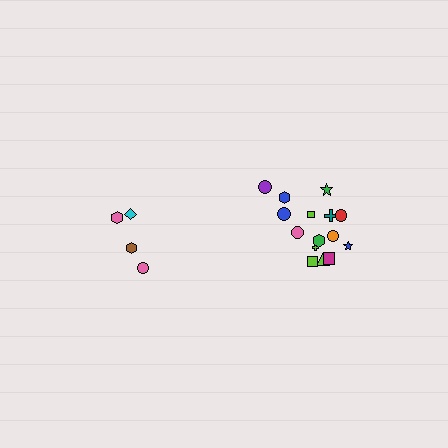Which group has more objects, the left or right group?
The right group.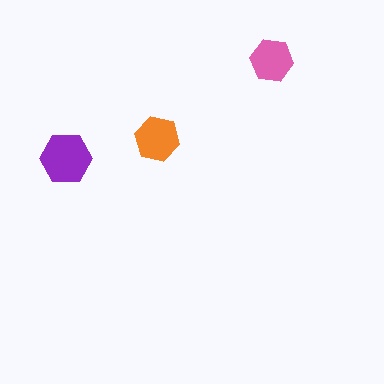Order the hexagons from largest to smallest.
the purple one, the orange one, the pink one.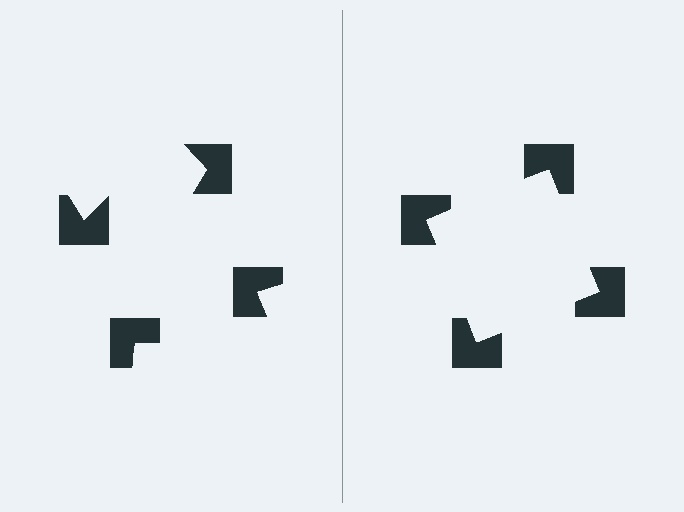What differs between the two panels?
The notched squares are positioned identically on both sides; only the wedge orientations differ. On the right they align to a square; on the left they are misaligned.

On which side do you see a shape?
An illusory square appears on the right side. On the left side the wedge cuts are rotated, so no coherent shape forms.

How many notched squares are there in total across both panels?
8 — 4 on each side.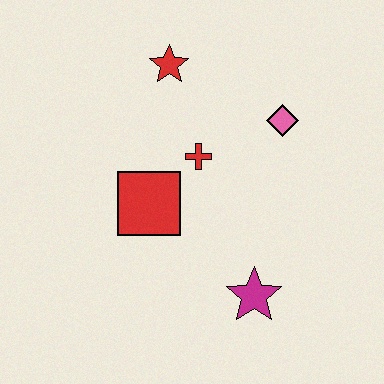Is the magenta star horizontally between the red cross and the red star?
No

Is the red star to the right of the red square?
Yes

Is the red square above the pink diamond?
No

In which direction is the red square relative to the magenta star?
The red square is to the left of the magenta star.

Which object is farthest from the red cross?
The magenta star is farthest from the red cross.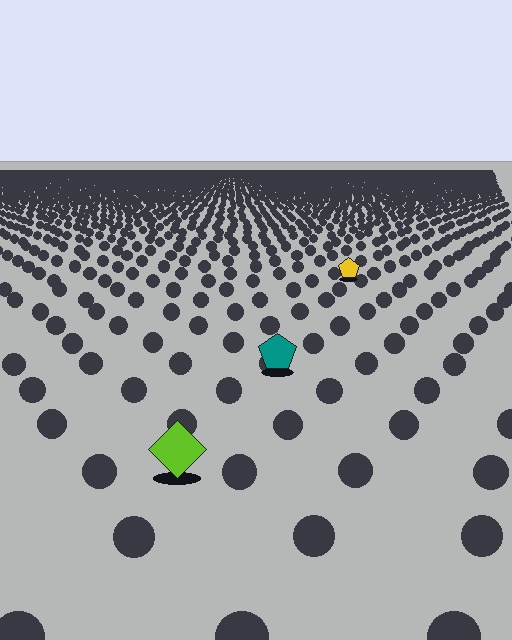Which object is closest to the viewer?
The lime diamond is closest. The texture marks near it are larger and more spread out.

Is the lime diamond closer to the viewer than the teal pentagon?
Yes. The lime diamond is closer — you can tell from the texture gradient: the ground texture is coarser near it.